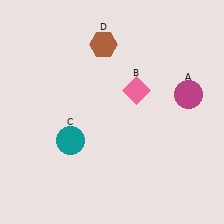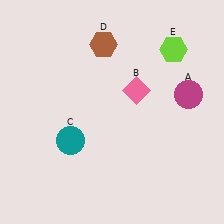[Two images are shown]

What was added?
A lime hexagon (E) was added in Image 2.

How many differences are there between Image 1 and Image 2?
There is 1 difference between the two images.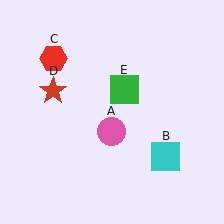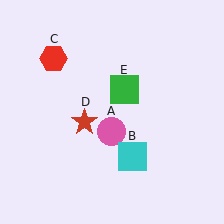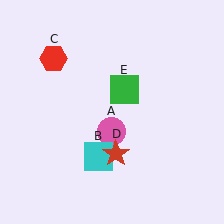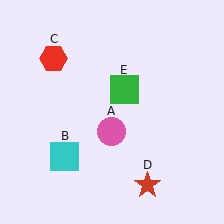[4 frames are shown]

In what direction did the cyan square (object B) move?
The cyan square (object B) moved left.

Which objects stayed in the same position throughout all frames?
Pink circle (object A) and red hexagon (object C) and green square (object E) remained stationary.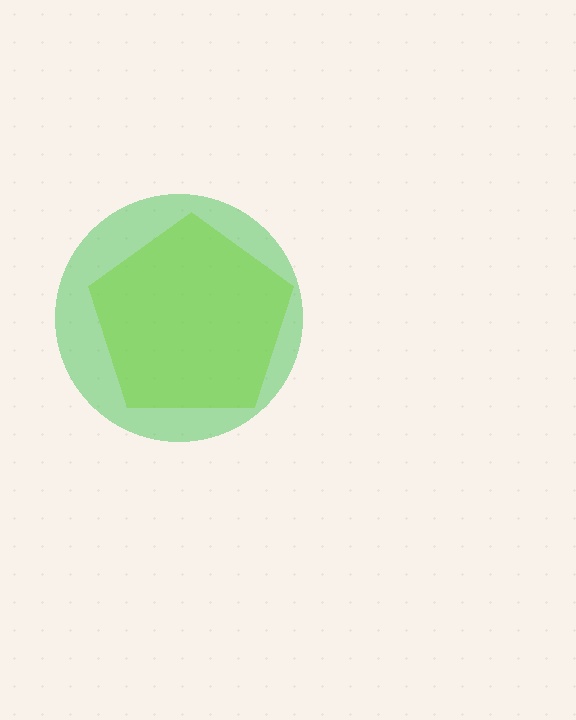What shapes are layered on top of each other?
The layered shapes are: a green circle, a lime pentagon.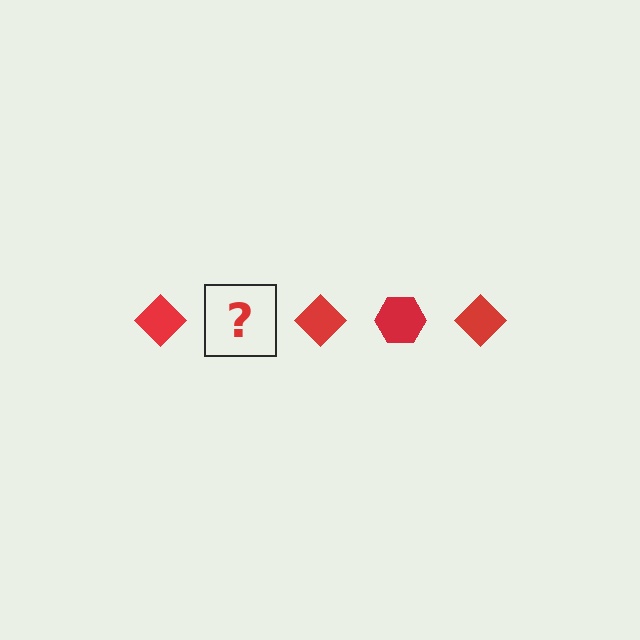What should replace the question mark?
The question mark should be replaced with a red hexagon.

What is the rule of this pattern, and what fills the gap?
The rule is that the pattern cycles through diamond, hexagon shapes in red. The gap should be filled with a red hexagon.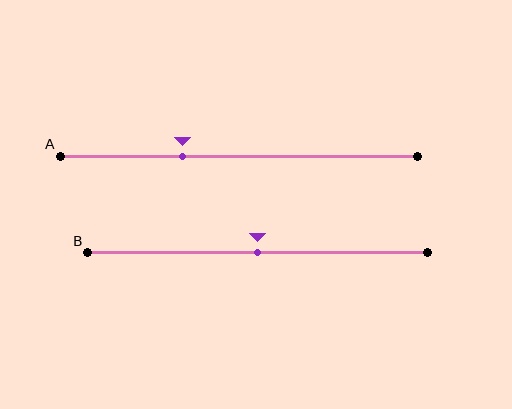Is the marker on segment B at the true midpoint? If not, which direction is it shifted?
Yes, the marker on segment B is at the true midpoint.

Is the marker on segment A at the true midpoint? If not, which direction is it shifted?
No, the marker on segment A is shifted to the left by about 16% of the segment length.